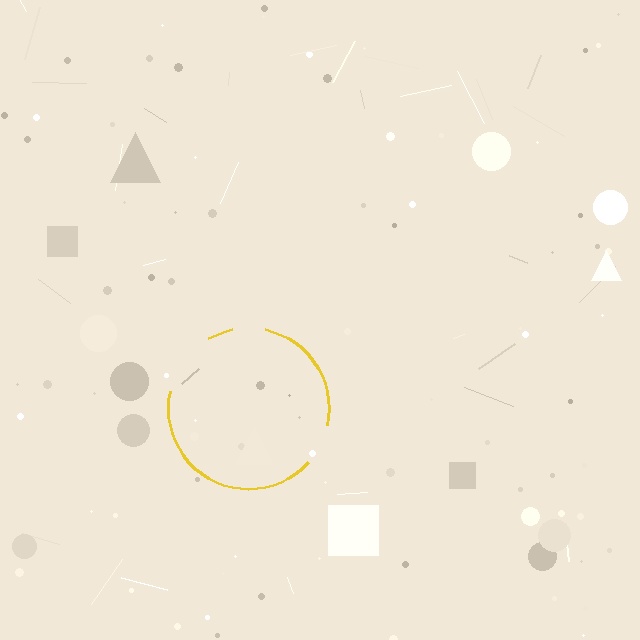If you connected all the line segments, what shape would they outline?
They would outline a circle.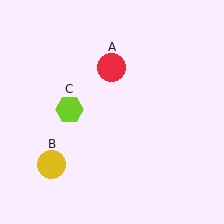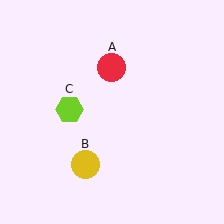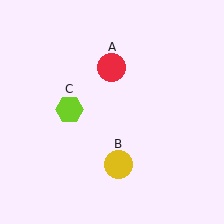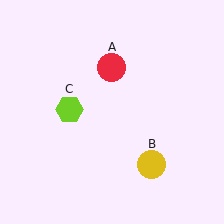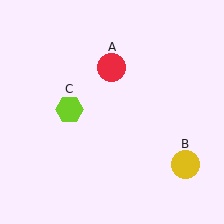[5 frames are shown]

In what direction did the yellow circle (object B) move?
The yellow circle (object B) moved right.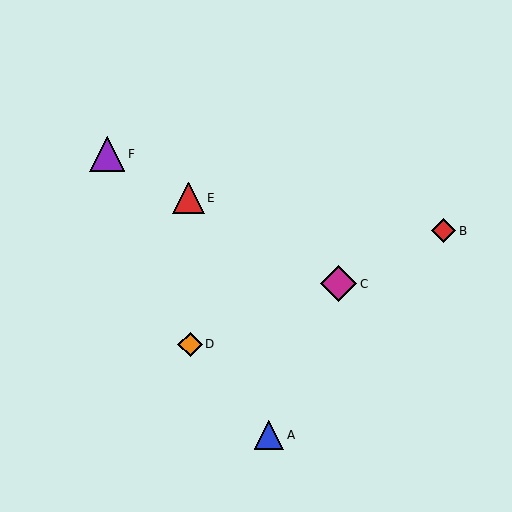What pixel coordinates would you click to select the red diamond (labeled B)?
Click at (443, 231) to select the red diamond B.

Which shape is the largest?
The magenta diamond (labeled C) is the largest.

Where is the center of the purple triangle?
The center of the purple triangle is at (107, 154).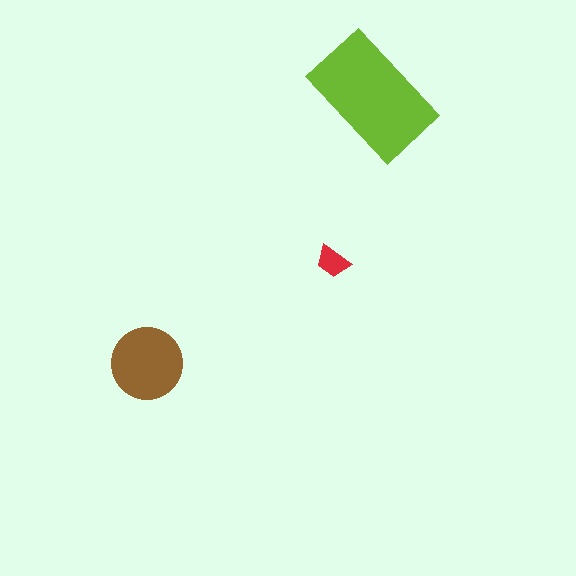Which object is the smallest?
The red trapezoid.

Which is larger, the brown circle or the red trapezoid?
The brown circle.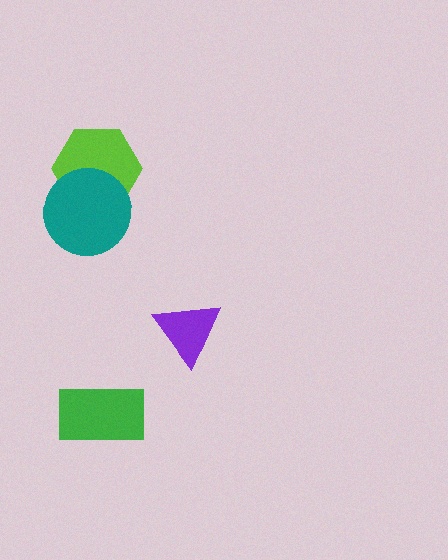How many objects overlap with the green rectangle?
0 objects overlap with the green rectangle.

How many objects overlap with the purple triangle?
0 objects overlap with the purple triangle.